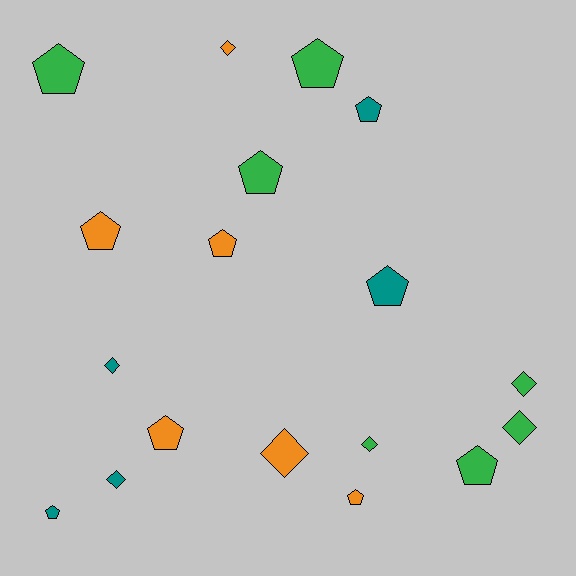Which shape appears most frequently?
Pentagon, with 11 objects.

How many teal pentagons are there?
There are 3 teal pentagons.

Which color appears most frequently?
Green, with 7 objects.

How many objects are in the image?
There are 18 objects.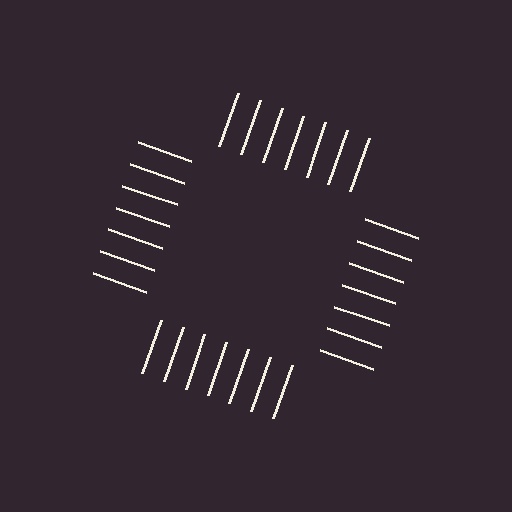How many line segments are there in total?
28 — 7 along each of the 4 edges.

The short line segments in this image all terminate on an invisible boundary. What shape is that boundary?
An illusory square — the line segments terminate on its edges but no continuous stroke is drawn.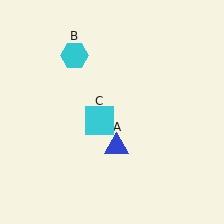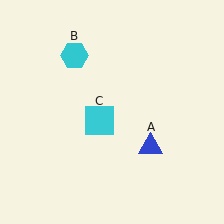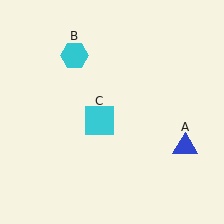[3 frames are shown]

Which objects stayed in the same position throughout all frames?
Cyan hexagon (object B) and cyan square (object C) remained stationary.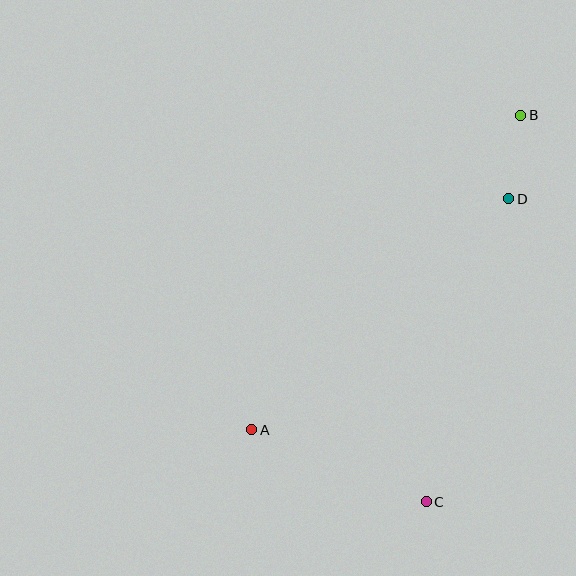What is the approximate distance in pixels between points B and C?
The distance between B and C is approximately 398 pixels.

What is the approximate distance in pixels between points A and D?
The distance between A and D is approximately 346 pixels.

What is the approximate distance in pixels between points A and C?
The distance between A and C is approximately 189 pixels.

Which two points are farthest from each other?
Points A and B are farthest from each other.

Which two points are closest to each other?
Points B and D are closest to each other.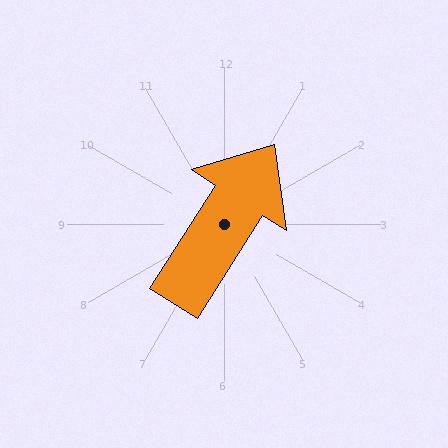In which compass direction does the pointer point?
Northeast.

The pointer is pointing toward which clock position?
Roughly 1 o'clock.